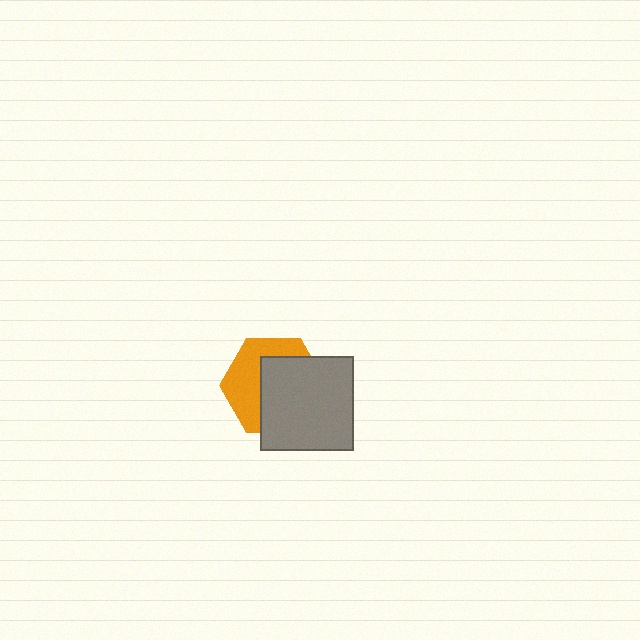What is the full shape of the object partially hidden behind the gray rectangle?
The partially hidden object is an orange hexagon.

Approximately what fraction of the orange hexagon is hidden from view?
Roughly 57% of the orange hexagon is hidden behind the gray rectangle.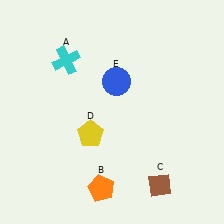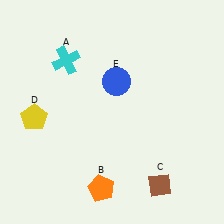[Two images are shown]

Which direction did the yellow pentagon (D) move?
The yellow pentagon (D) moved left.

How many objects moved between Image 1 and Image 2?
1 object moved between the two images.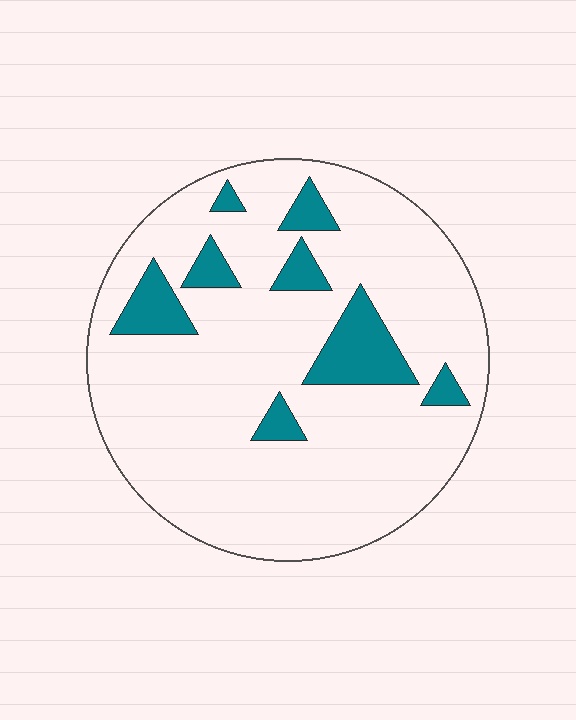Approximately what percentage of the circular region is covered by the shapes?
Approximately 15%.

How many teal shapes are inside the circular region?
8.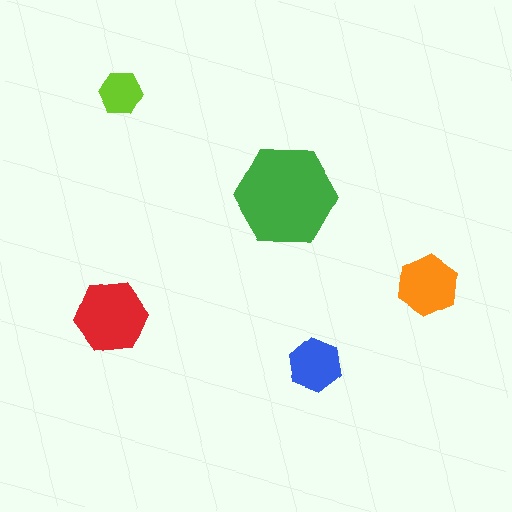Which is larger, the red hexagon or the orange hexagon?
The red one.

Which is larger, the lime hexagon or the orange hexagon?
The orange one.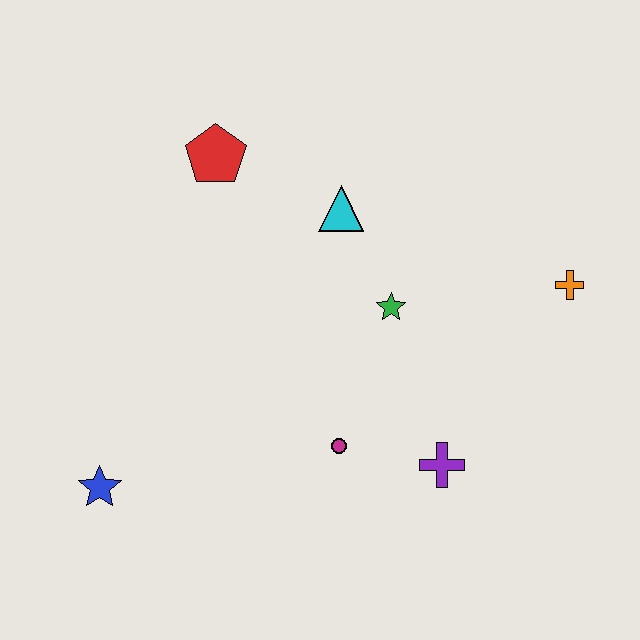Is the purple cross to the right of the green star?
Yes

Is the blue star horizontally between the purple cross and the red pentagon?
No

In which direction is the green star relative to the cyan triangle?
The green star is below the cyan triangle.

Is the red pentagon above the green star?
Yes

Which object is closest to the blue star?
The magenta circle is closest to the blue star.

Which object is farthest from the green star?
The blue star is farthest from the green star.